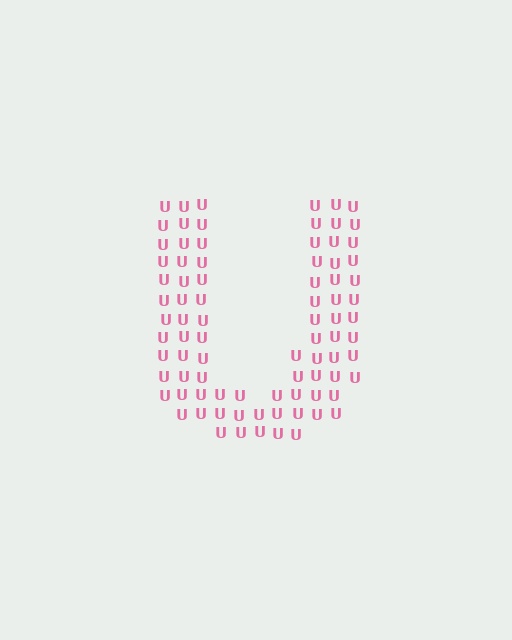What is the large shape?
The large shape is the letter U.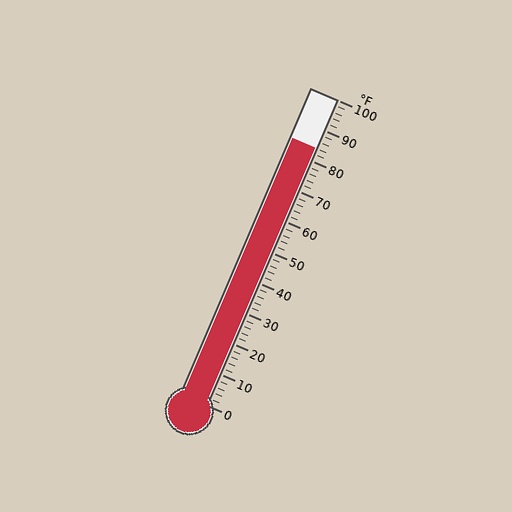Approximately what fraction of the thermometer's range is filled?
The thermometer is filled to approximately 85% of its range.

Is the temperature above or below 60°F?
The temperature is above 60°F.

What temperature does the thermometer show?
The thermometer shows approximately 84°F.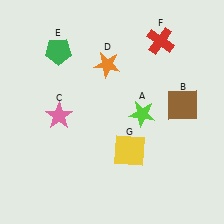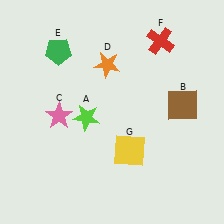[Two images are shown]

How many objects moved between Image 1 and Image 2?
1 object moved between the two images.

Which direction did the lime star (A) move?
The lime star (A) moved left.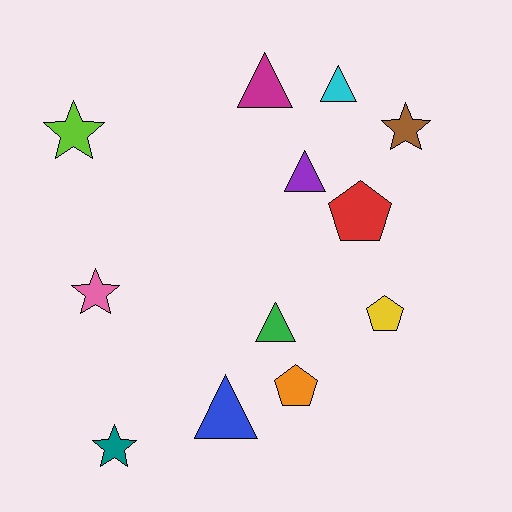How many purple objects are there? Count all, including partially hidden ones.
There is 1 purple object.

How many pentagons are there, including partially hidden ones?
There are 3 pentagons.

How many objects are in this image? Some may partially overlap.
There are 12 objects.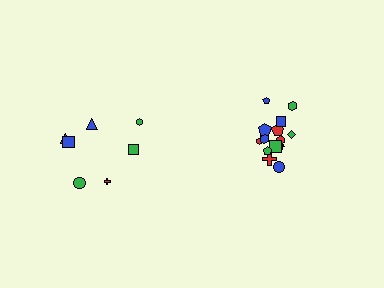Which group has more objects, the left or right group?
The right group.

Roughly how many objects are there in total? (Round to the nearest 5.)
Roughly 20 objects in total.